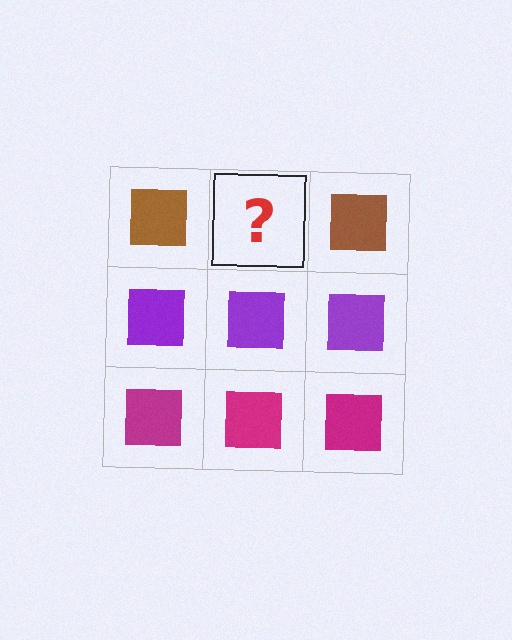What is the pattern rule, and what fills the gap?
The rule is that each row has a consistent color. The gap should be filled with a brown square.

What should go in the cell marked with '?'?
The missing cell should contain a brown square.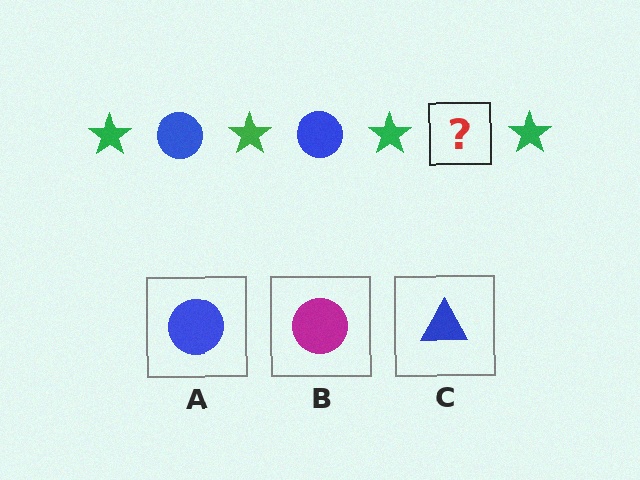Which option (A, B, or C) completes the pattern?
A.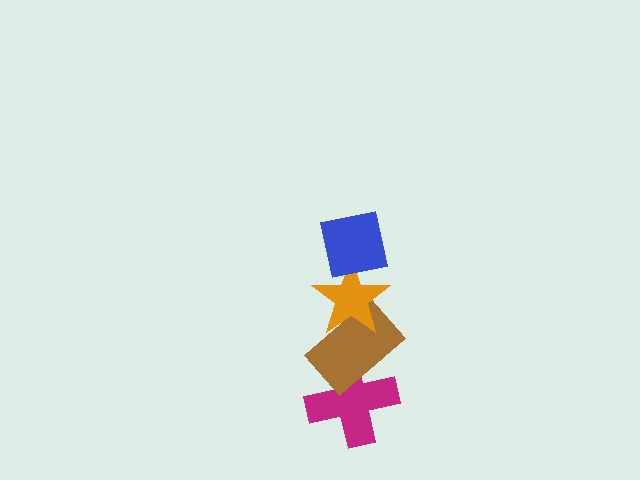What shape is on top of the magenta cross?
The brown rectangle is on top of the magenta cross.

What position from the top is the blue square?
The blue square is 1st from the top.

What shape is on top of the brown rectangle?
The orange star is on top of the brown rectangle.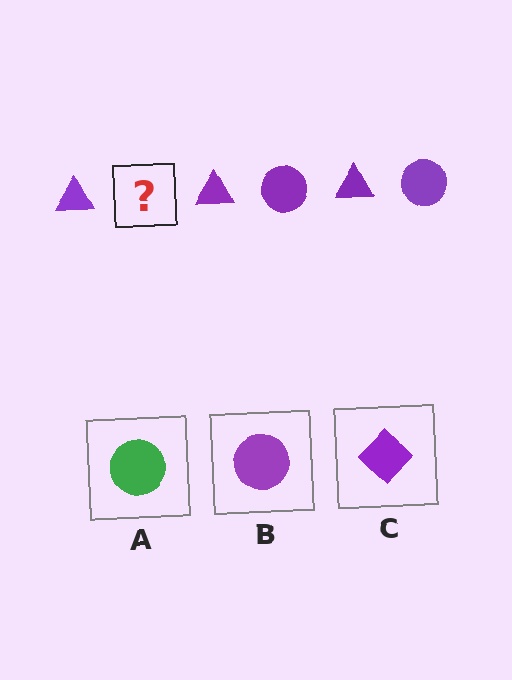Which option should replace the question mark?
Option B.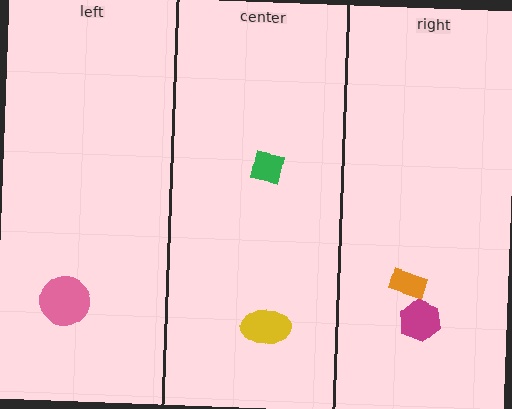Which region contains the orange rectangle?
The right region.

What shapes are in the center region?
The yellow ellipse, the green square.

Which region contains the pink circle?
The left region.